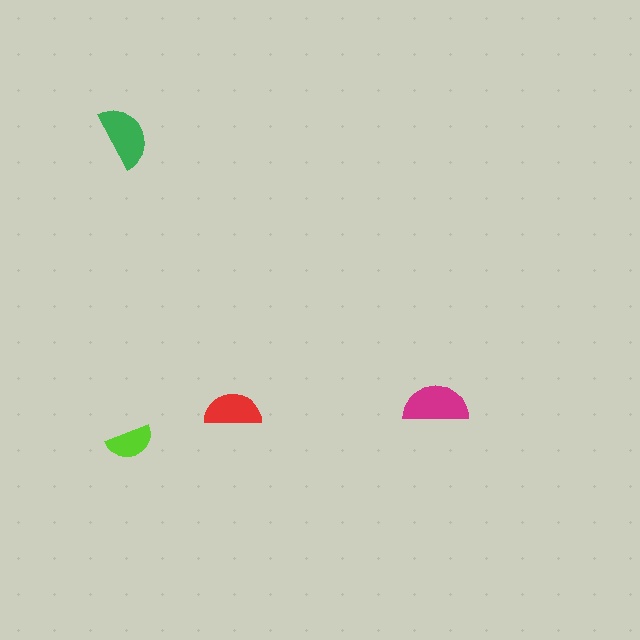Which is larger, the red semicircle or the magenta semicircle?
The magenta one.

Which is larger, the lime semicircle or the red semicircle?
The red one.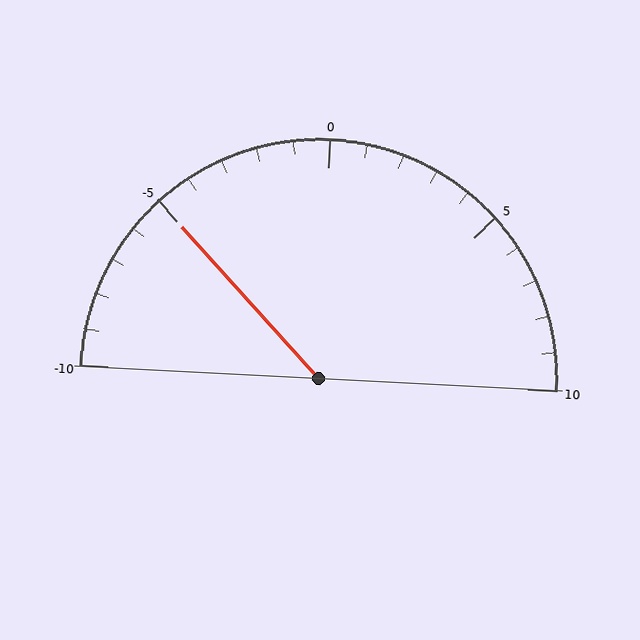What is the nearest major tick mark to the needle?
The nearest major tick mark is -5.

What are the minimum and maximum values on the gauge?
The gauge ranges from -10 to 10.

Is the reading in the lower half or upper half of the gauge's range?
The reading is in the lower half of the range (-10 to 10).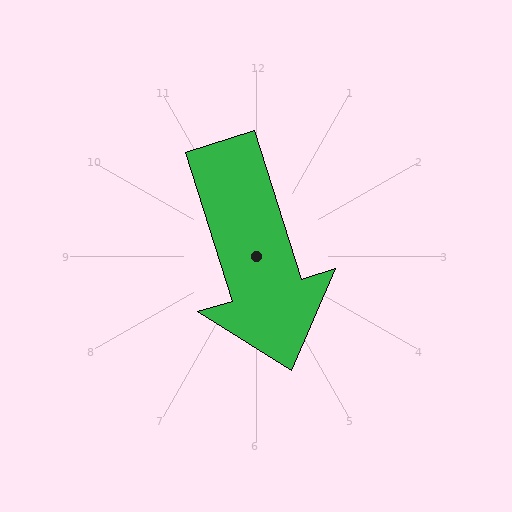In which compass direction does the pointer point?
South.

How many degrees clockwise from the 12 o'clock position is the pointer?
Approximately 163 degrees.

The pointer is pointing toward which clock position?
Roughly 5 o'clock.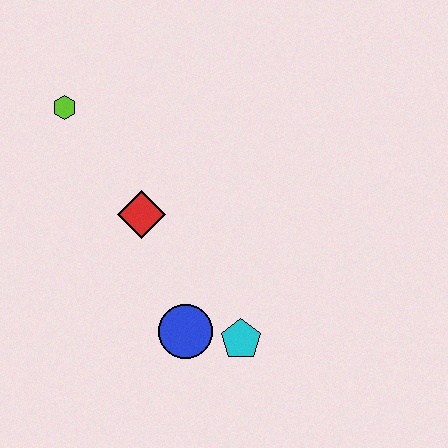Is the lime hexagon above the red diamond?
Yes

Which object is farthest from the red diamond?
The cyan pentagon is farthest from the red diamond.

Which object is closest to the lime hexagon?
The red diamond is closest to the lime hexagon.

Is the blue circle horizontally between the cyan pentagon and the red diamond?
Yes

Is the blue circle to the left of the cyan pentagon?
Yes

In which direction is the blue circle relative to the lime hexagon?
The blue circle is below the lime hexagon.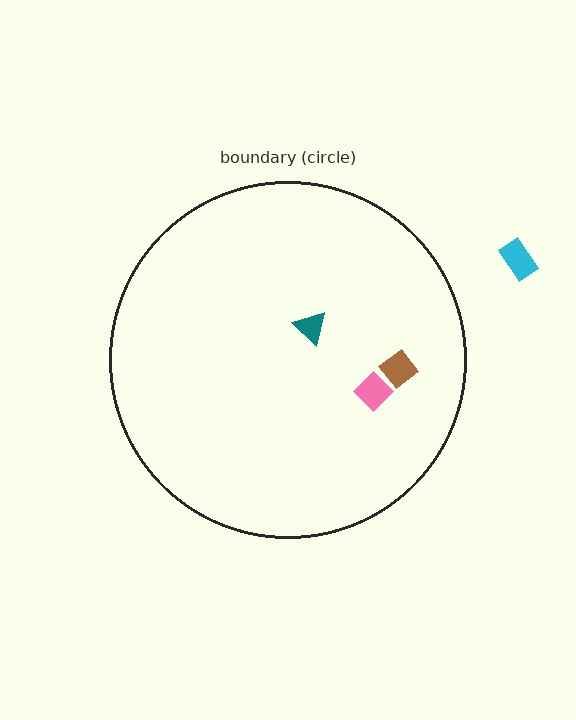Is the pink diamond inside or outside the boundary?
Inside.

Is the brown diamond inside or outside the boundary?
Inside.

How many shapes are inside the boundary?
3 inside, 1 outside.